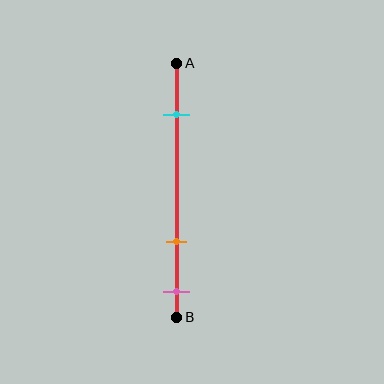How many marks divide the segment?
There are 3 marks dividing the segment.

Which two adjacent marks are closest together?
The orange and pink marks are the closest adjacent pair.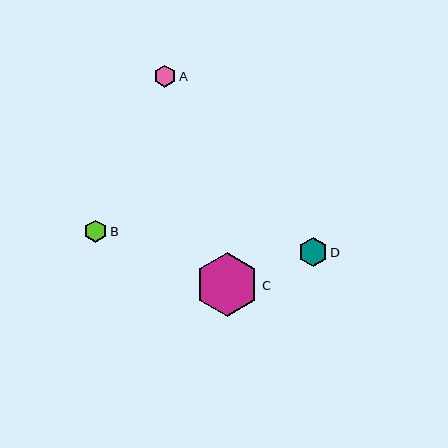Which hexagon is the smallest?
Hexagon A is the smallest with a size of approximately 22 pixels.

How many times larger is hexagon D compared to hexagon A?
Hexagon D is approximately 1.3 times the size of hexagon A.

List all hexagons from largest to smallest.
From largest to smallest: C, D, B, A.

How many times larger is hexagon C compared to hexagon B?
Hexagon C is approximately 2.8 times the size of hexagon B.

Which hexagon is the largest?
Hexagon C is the largest with a size of approximately 63 pixels.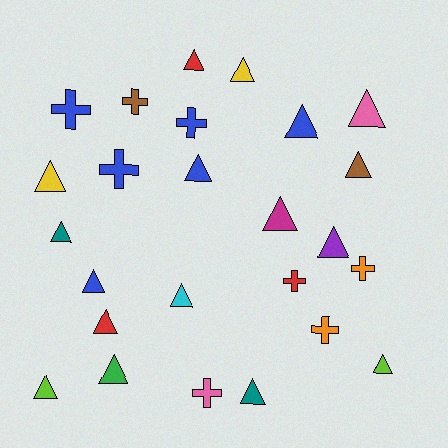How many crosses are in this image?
There are 8 crosses.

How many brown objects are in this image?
There are 2 brown objects.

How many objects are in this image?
There are 25 objects.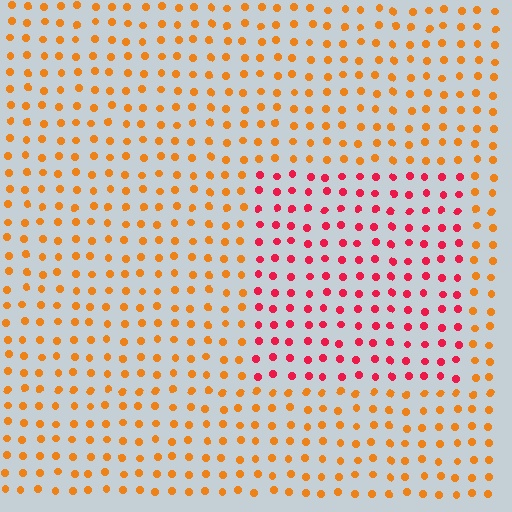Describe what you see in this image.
The image is filled with small orange elements in a uniform arrangement. A rectangle-shaped region is visible where the elements are tinted to a slightly different hue, forming a subtle color boundary.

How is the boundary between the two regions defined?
The boundary is defined purely by a slight shift in hue (about 44 degrees). Spacing, size, and orientation are identical on both sides.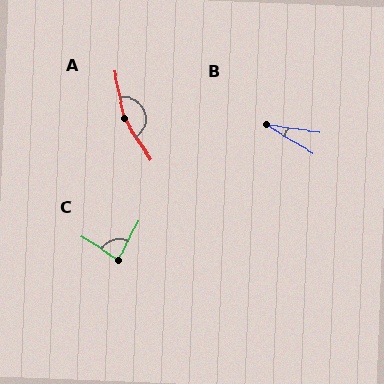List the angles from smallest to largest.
B (23°), C (83°), A (159°).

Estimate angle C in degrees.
Approximately 83 degrees.